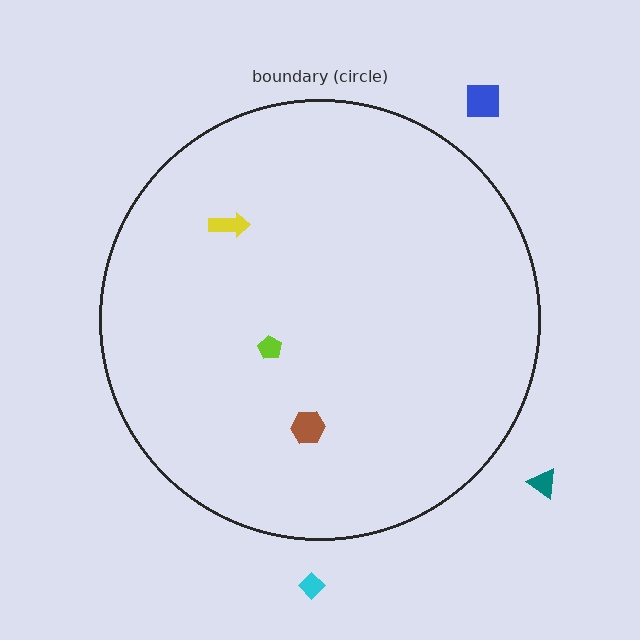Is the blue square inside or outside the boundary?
Outside.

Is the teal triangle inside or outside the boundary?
Outside.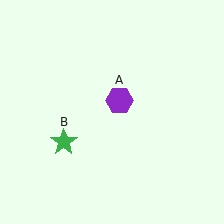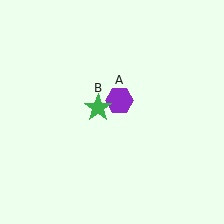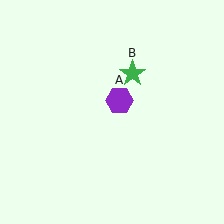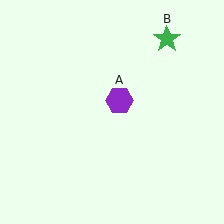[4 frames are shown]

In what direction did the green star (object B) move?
The green star (object B) moved up and to the right.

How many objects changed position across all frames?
1 object changed position: green star (object B).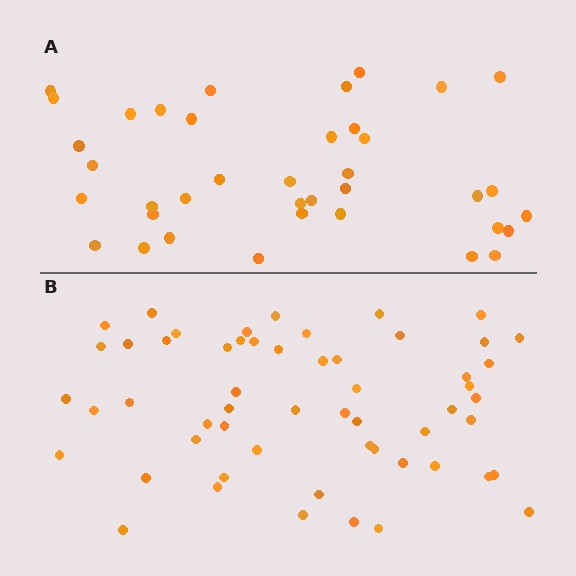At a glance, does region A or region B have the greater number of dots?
Region B (the bottom region) has more dots.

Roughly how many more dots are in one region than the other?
Region B has approximately 20 more dots than region A.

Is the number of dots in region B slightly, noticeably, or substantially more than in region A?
Region B has substantially more. The ratio is roughly 1.5 to 1.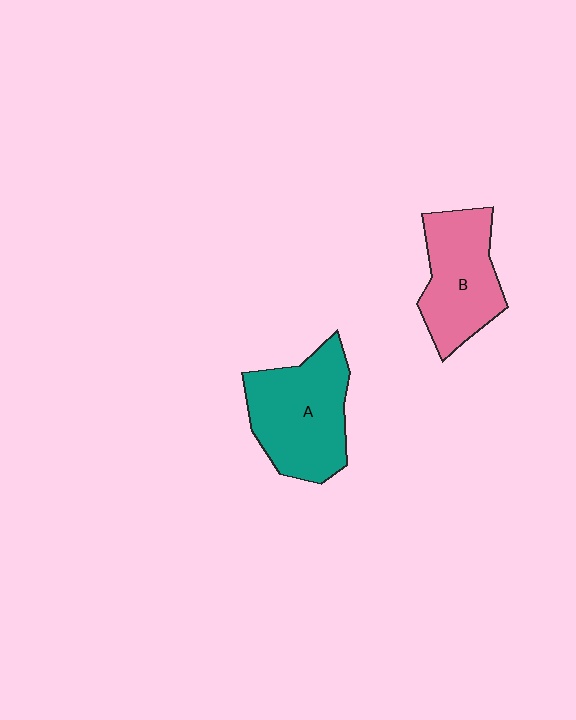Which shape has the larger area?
Shape A (teal).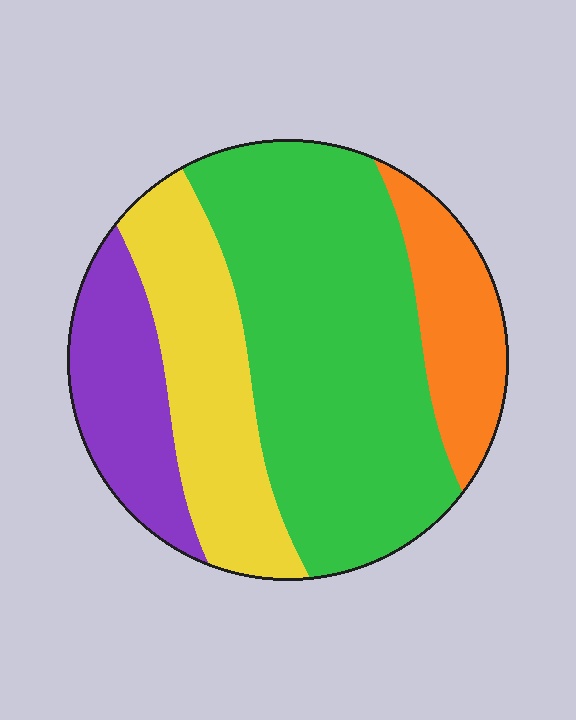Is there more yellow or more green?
Green.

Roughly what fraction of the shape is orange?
Orange covers roughly 15% of the shape.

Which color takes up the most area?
Green, at roughly 50%.